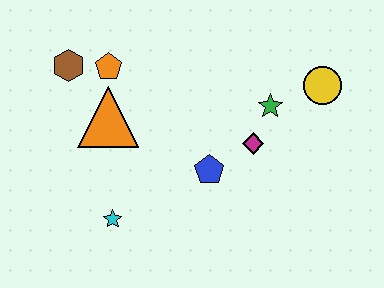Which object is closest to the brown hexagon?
The orange pentagon is closest to the brown hexagon.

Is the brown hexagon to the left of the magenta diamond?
Yes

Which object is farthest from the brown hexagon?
The yellow circle is farthest from the brown hexagon.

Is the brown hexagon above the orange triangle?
Yes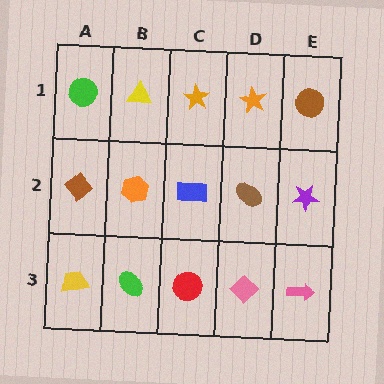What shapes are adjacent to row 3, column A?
A brown diamond (row 2, column A), a green ellipse (row 3, column B).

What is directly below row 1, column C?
A blue rectangle.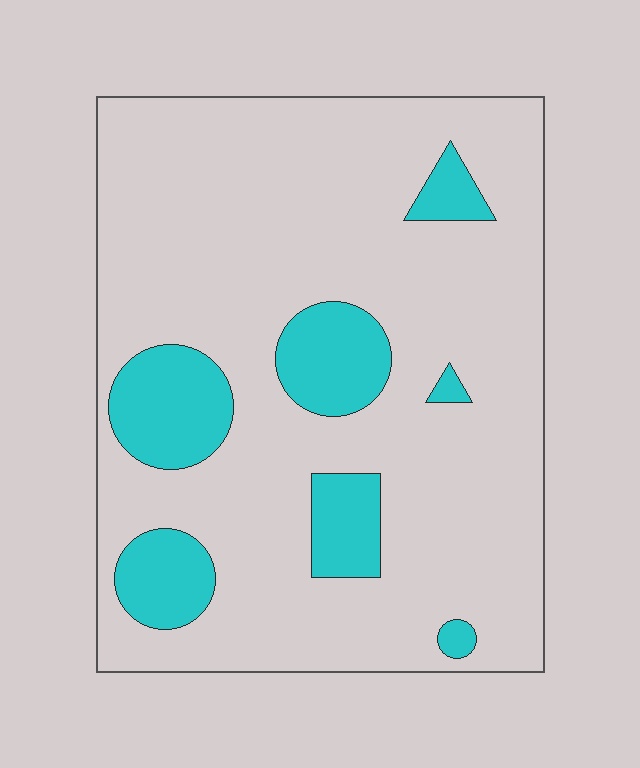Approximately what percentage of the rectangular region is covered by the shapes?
Approximately 15%.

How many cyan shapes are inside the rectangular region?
7.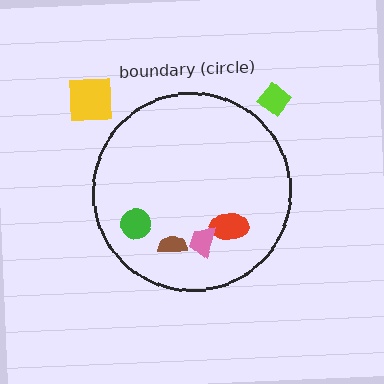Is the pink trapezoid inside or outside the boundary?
Inside.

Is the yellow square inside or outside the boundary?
Outside.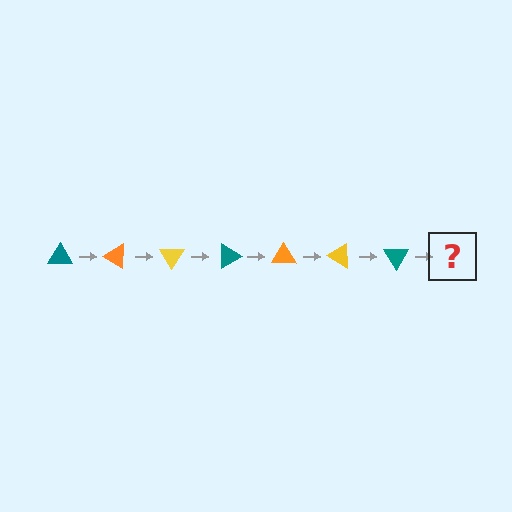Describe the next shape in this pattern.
It should be an orange triangle, rotated 210 degrees from the start.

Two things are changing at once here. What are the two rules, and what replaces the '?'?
The two rules are that it rotates 30 degrees each step and the color cycles through teal, orange, and yellow. The '?' should be an orange triangle, rotated 210 degrees from the start.